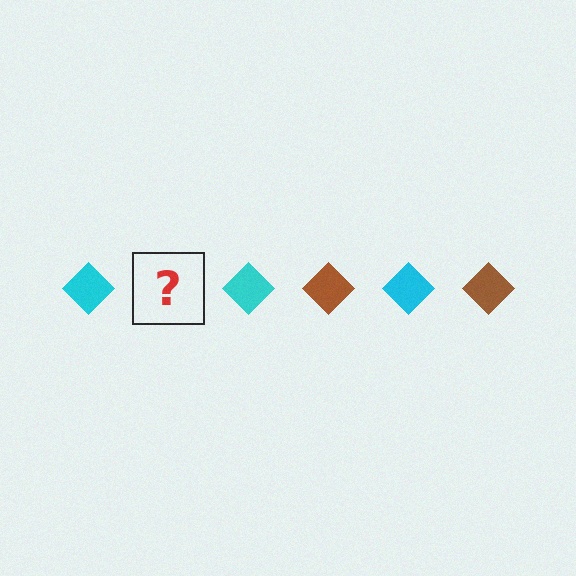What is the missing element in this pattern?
The missing element is a brown diamond.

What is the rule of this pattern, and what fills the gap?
The rule is that the pattern cycles through cyan, brown diamonds. The gap should be filled with a brown diamond.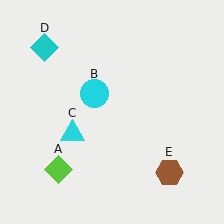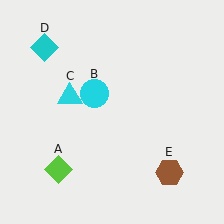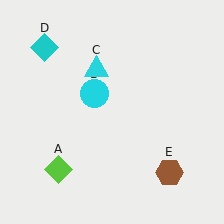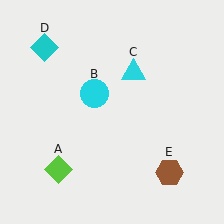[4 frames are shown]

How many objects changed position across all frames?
1 object changed position: cyan triangle (object C).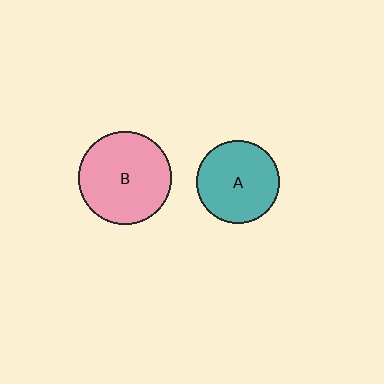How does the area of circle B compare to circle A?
Approximately 1.3 times.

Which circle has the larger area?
Circle B (pink).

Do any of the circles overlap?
No, none of the circles overlap.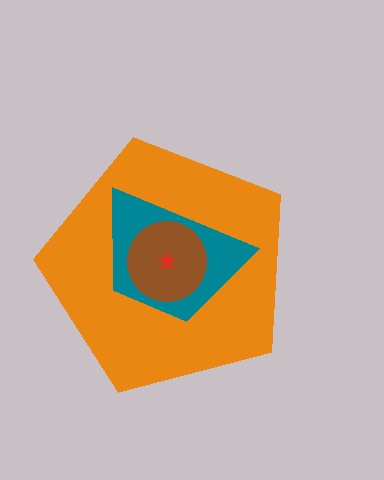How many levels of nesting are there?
4.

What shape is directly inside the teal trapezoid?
The brown circle.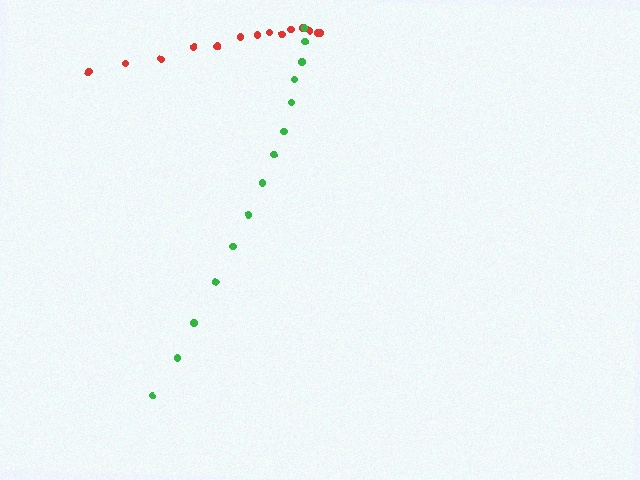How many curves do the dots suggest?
There are 2 distinct paths.